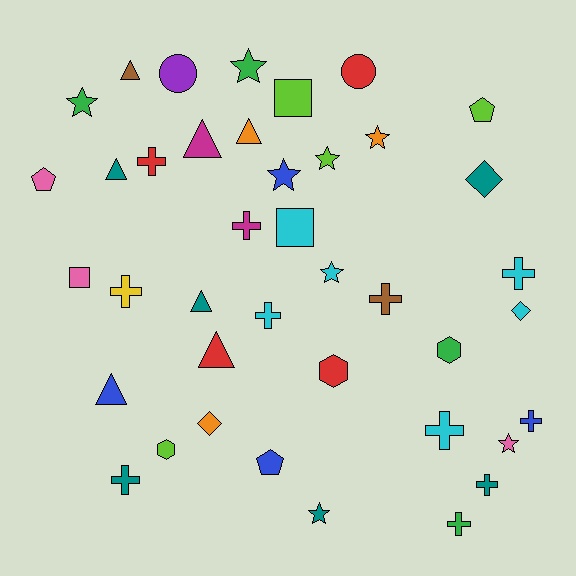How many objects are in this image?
There are 40 objects.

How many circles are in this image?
There are 2 circles.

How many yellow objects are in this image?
There is 1 yellow object.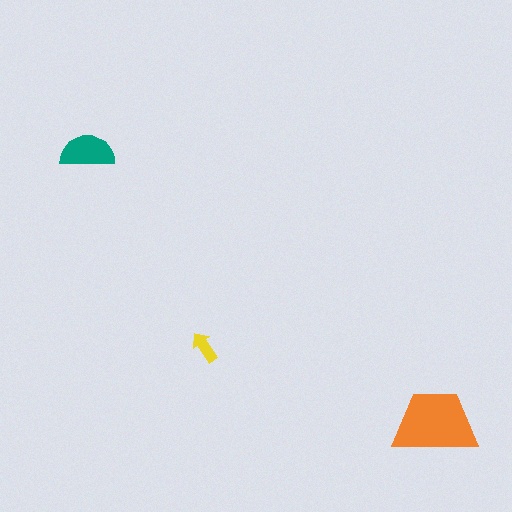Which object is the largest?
The orange trapezoid.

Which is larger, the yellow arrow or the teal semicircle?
The teal semicircle.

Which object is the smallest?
The yellow arrow.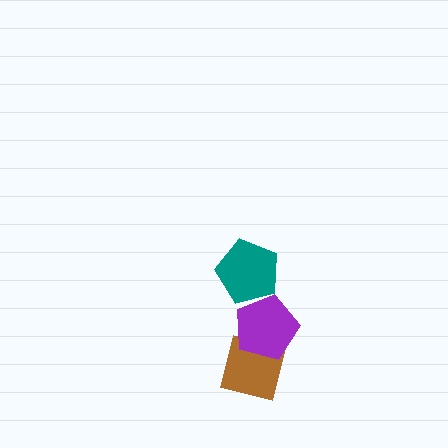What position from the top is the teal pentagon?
The teal pentagon is 1st from the top.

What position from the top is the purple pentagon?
The purple pentagon is 2nd from the top.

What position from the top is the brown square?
The brown square is 3rd from the top.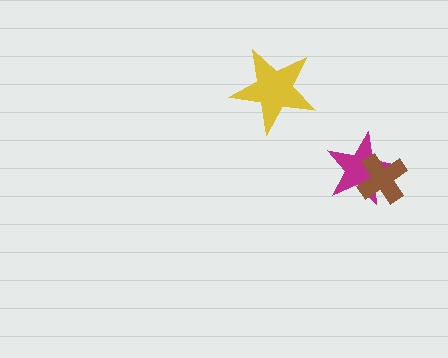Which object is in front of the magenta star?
The brown cross is in front of the magenta star.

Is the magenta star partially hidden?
Yes, it is partially covered by another shape.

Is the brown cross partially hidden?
No, no other shape covers it.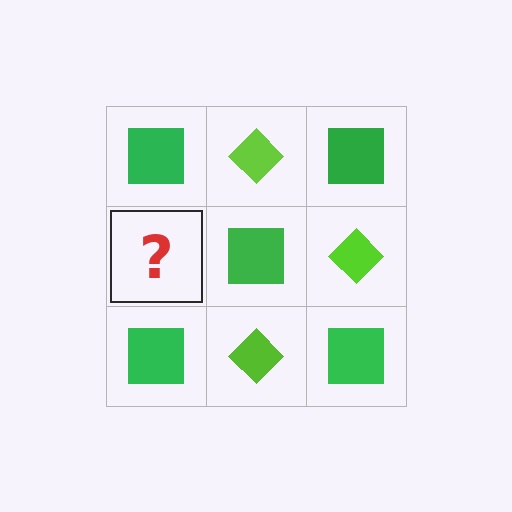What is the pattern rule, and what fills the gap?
The rule is that it alternates green square and lime diamond in a checkerboard pattern. The gap should be filled with a lime diamond.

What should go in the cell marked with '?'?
The missing cell should contain a lime diamond.